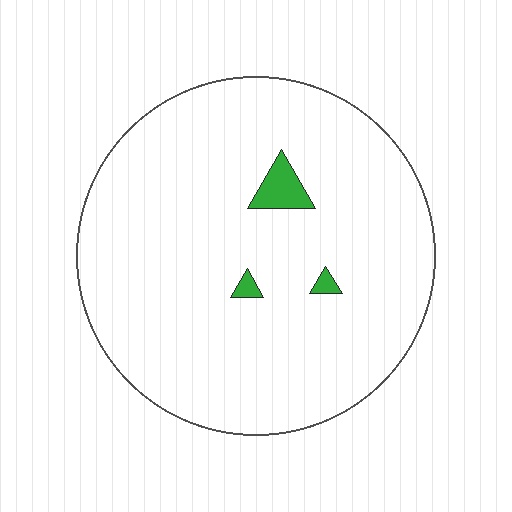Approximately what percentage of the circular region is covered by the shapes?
Approximately 5%.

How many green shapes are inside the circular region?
3.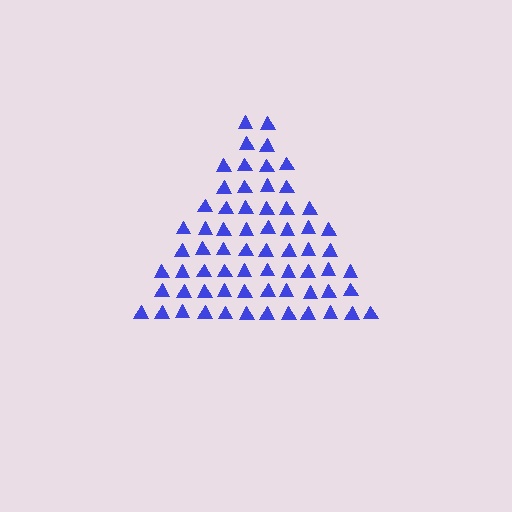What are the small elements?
The small elements are triangles.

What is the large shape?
The large shape is a triangle.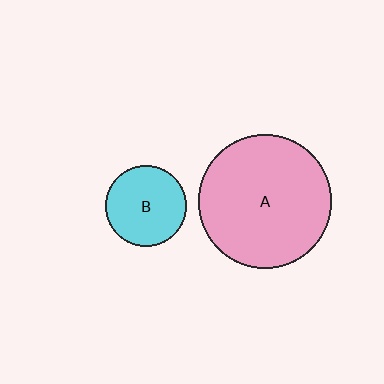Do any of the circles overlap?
No, none of the circles overlap.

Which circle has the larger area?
Circle A (pink).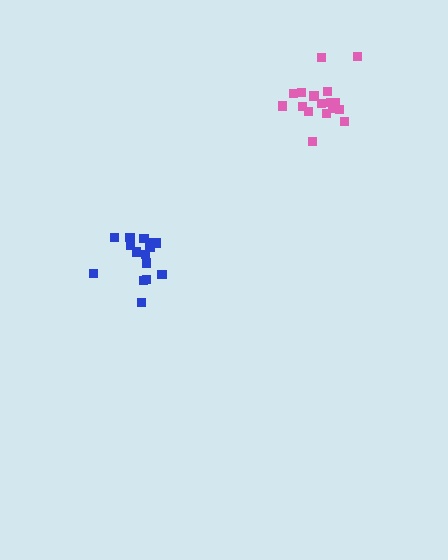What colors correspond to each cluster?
The clusters are colored: pink, blue.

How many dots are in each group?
Group 1: 17 dots, Group 2: 15 dots (32 total).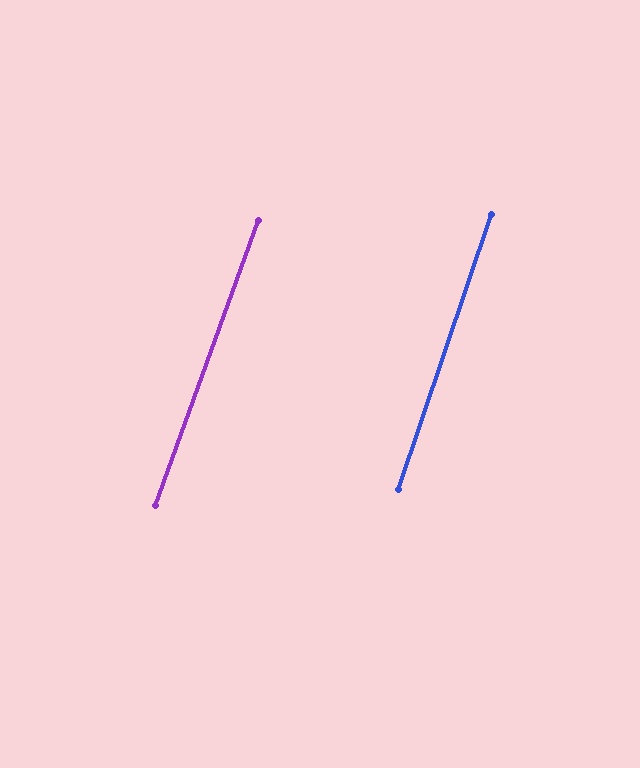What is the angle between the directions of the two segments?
Approximately 1 degree.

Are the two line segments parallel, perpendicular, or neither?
Parallel — their directions differ by only 1.0°.